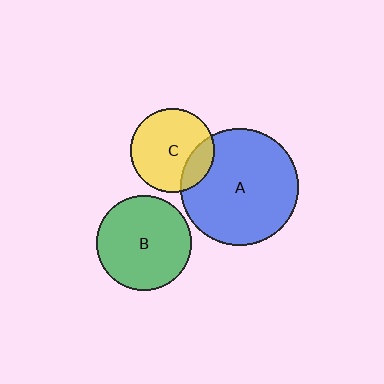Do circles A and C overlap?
Yes.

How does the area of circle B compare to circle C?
Approximately 1.3 times.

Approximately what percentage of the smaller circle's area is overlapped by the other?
Approximately 20%.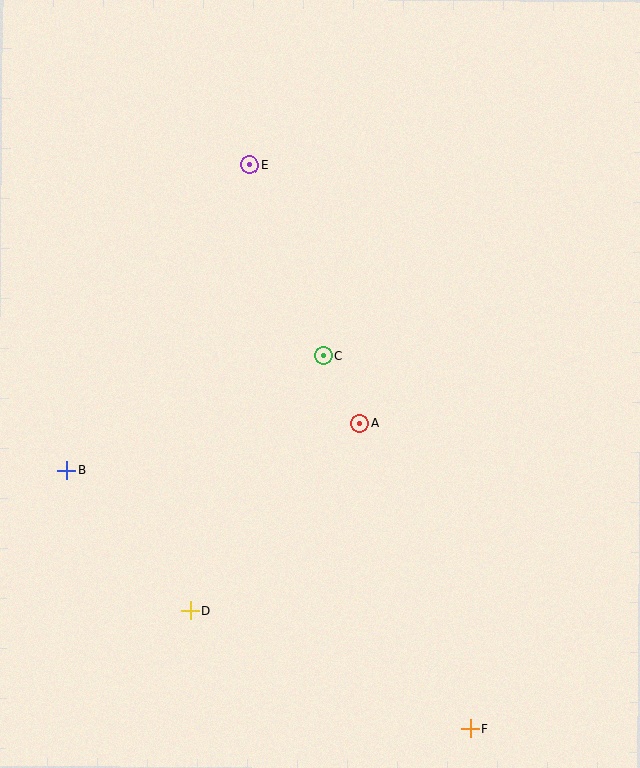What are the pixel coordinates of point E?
Point E is at (249, 165).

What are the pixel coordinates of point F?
Point F is at (471, 729).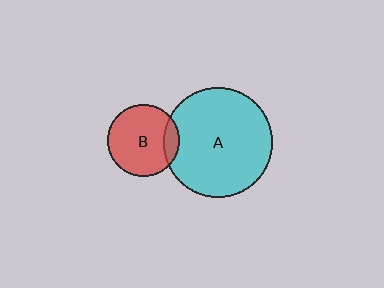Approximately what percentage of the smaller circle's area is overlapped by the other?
Approximately 15%.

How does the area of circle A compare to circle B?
Approximately 2.3 times.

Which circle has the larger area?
Circle A (cyan).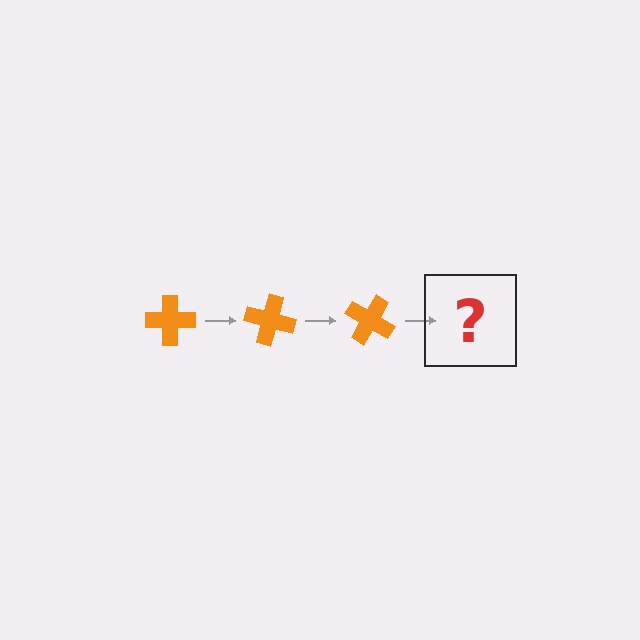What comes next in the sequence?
The next element should be an orange cross rotated 45 degrees.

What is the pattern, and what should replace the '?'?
The pattern is that the cross rotates 15 degrees each step. The '?' should be an orange cross rotated 45 degrees.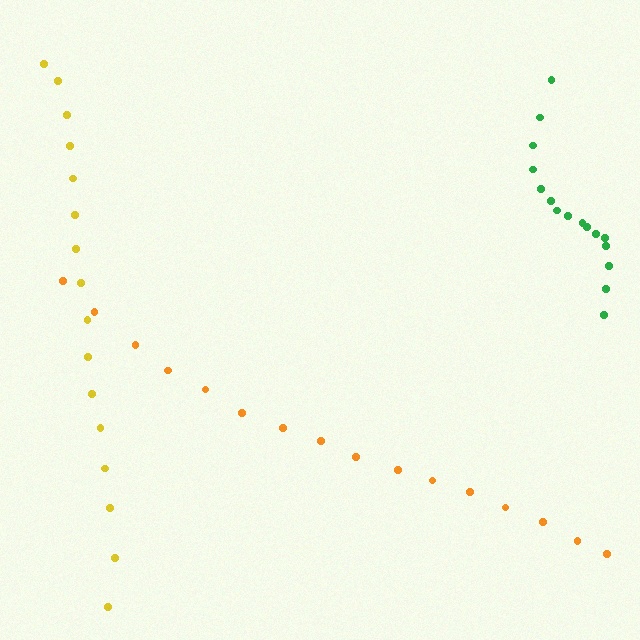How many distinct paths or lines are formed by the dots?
There are 3 distinct paths.